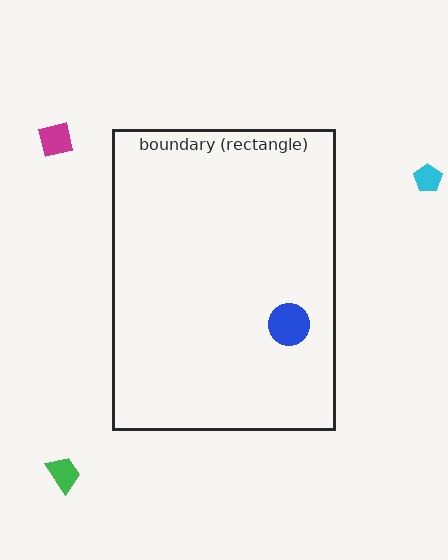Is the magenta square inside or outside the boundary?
Outside.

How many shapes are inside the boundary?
1 inside, 3 outside.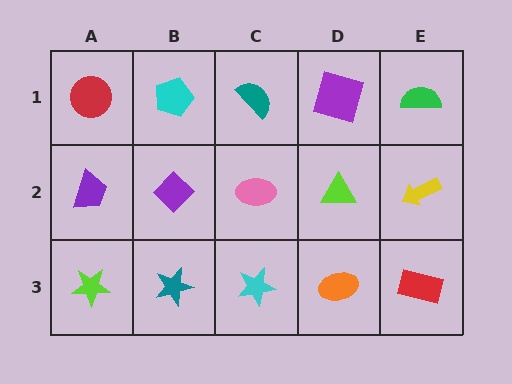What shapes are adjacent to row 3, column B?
A purple diamond (row 2, column B), a lime star (row 3, column A), a cyan star (row 3, column C).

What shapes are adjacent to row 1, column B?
A purple diamond (row 2, column B), a red circle (row 1, column A), a teal semicircle (row 1, column C).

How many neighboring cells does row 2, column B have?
4.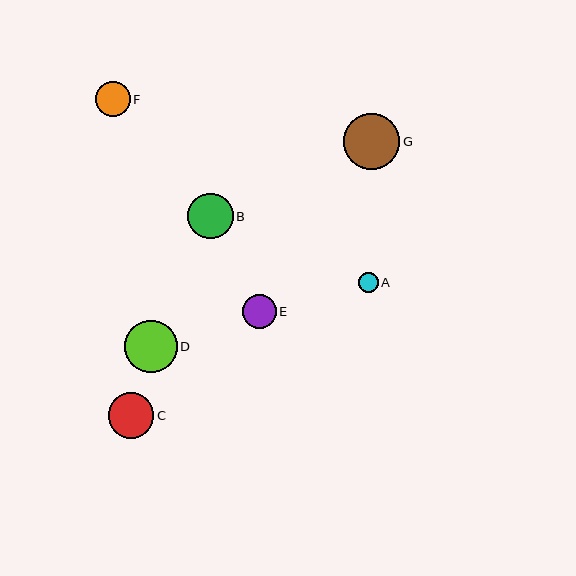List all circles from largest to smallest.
From largest to smallest: G, D, B, C, F, E, A.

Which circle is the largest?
Circle G is the largest with a size of approximately 56 pixels.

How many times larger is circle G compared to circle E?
Circle G is approximately 1.7 times the size of circle E.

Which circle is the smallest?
Circle A is the smallest with a size of approximately 20 pixels.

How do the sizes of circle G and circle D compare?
Circle G and circle D are approximately the same size.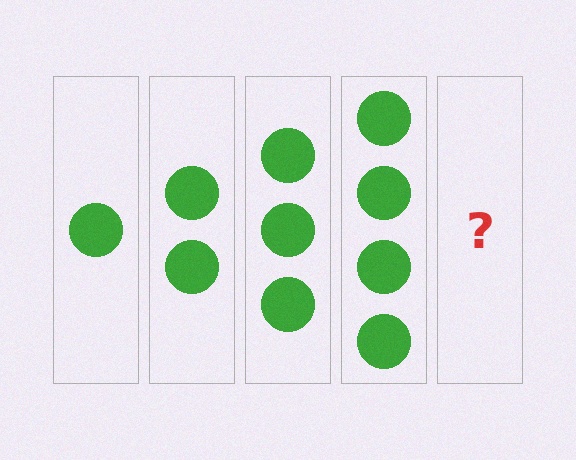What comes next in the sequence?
The next element should be 5 circles.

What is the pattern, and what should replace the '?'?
The pattern is that each step adds one more circle. The '?' should be 5 circles.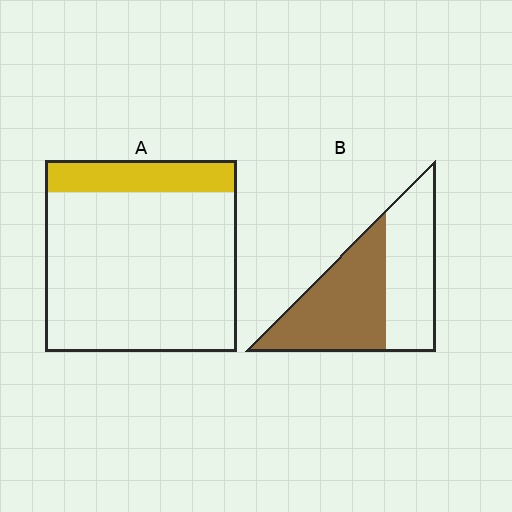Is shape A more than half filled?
No.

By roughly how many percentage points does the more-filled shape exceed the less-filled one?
By roughly 40 percentage points (B over A).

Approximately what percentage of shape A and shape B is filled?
A is approximately 15% and B is approximately 55%.